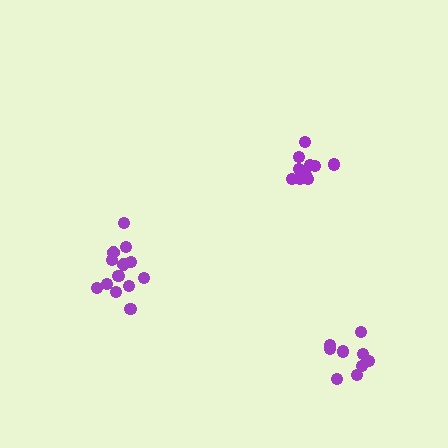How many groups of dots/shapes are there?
There are 3 groups.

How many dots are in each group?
Group 1: 13 dots, Group 2: 11 dots, Group 3: 9 dots (33 total).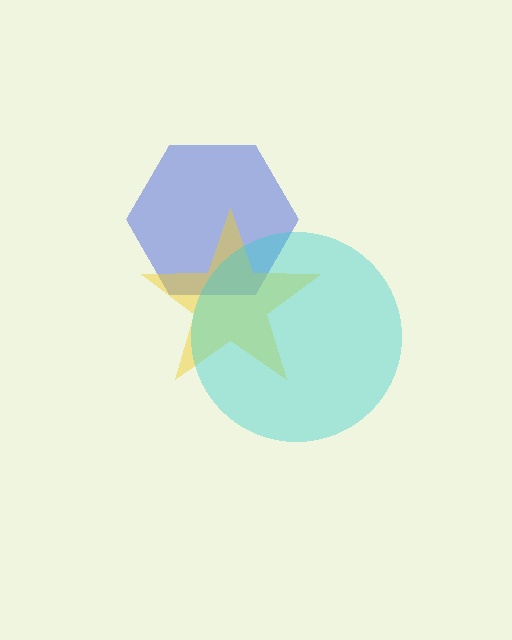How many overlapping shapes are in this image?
There are 3 overlapping shapes in the image.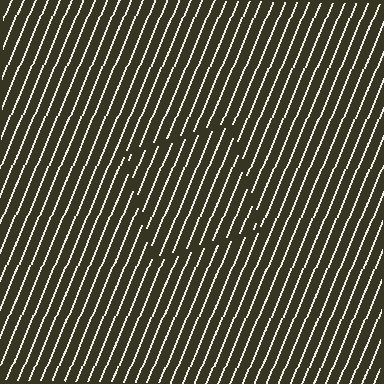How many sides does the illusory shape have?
4 sides — the line-ends trace a square.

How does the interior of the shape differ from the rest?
The interior of the shape contains the same grating, shifted by half a period — the contour is defined by the phase discontinuity where line-ends from the inner and outer gratings abut.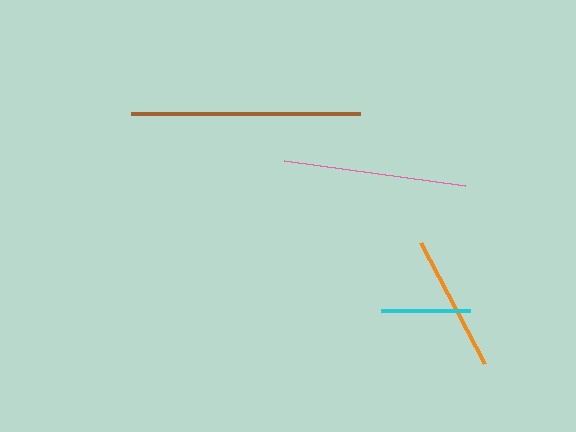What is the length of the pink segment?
The pink segment is approximately 183 pixels long.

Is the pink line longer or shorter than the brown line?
The brown line is longer than the pink line.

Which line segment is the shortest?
The cyan line is the shortest at approximately 89 pixels.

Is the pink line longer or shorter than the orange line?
The pink line is longer than the orange line.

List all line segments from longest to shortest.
From longest to shortest: brown, pink, orange, cyan.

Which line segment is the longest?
The brown line is the longest at approximately 229 pixels.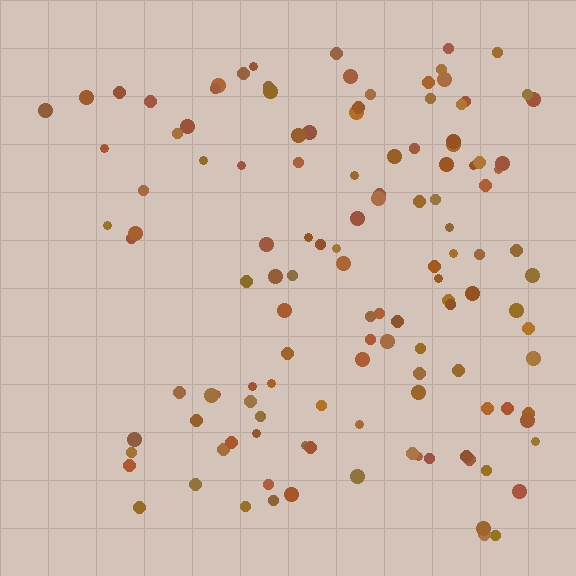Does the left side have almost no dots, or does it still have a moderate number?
Still a moderate number, just noticeably fewer than the right.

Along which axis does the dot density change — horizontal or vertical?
Horizontal.